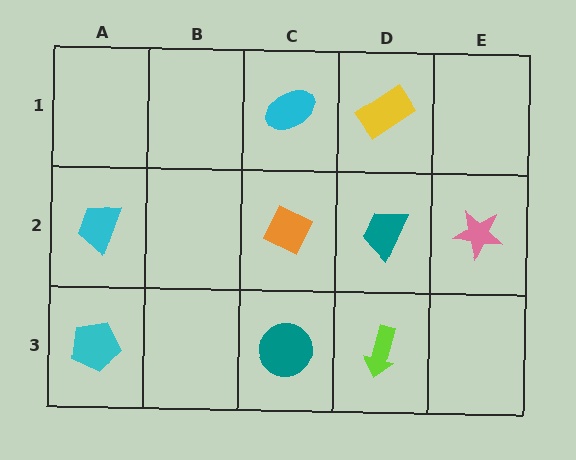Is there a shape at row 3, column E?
No, that cell is empty.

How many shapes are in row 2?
4 shapes.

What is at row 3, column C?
A teal circle.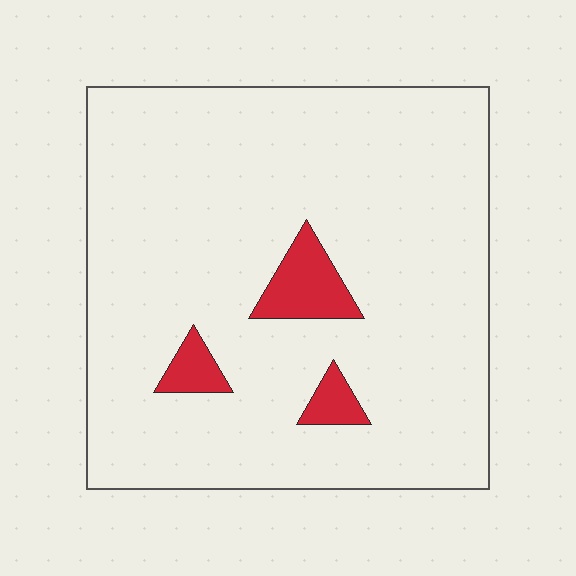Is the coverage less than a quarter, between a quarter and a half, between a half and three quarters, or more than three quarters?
Less than a quarter.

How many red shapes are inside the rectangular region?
3.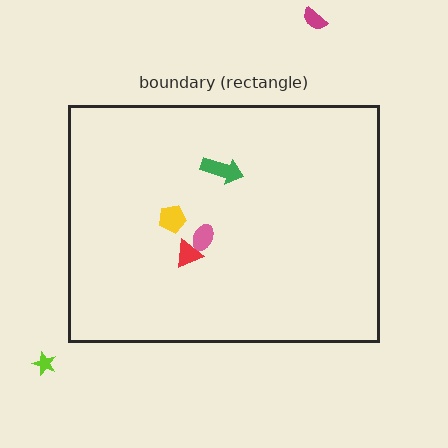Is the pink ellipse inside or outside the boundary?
Inside.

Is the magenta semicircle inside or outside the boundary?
Outside.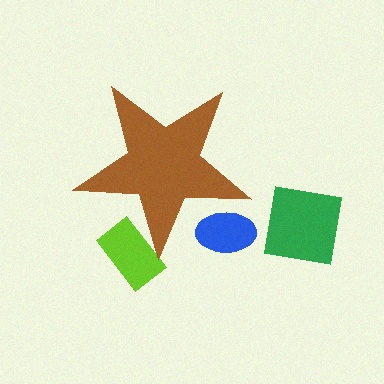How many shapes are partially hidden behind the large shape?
2 shapes are partially hidden.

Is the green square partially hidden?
No, the green square is fully visible.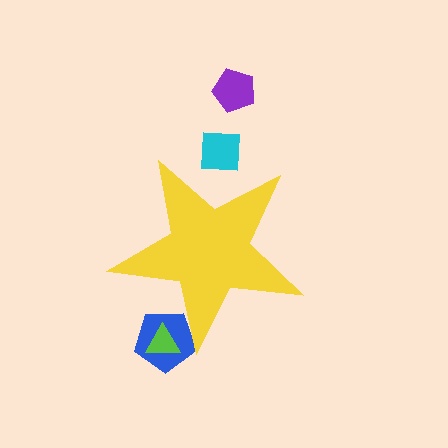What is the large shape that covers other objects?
A yellow star.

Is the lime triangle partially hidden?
Yes, the lime triangle is partially hidden behind the yellow star.